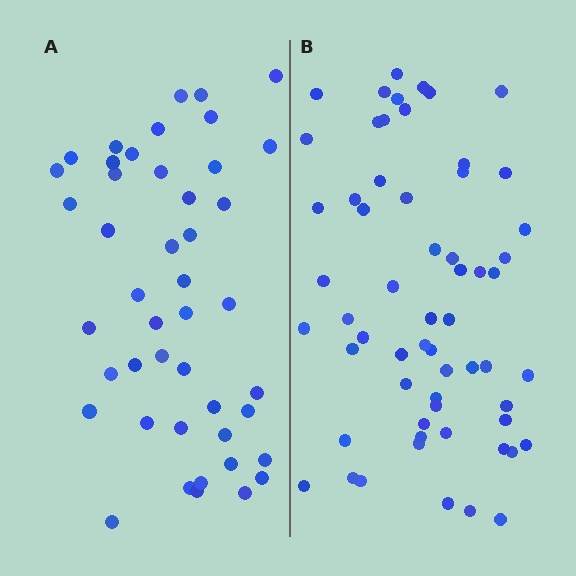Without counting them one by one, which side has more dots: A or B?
Region B (the right region) has more dots.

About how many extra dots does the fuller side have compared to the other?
Region B has approximately 15 more dots than region A.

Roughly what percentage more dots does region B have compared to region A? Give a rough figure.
About 35% more.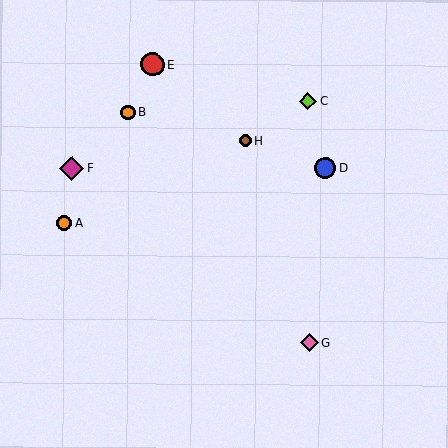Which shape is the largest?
The magenta diamond (labeled F) is the largest.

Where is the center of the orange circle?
The center of the orange circle is at (128, 113).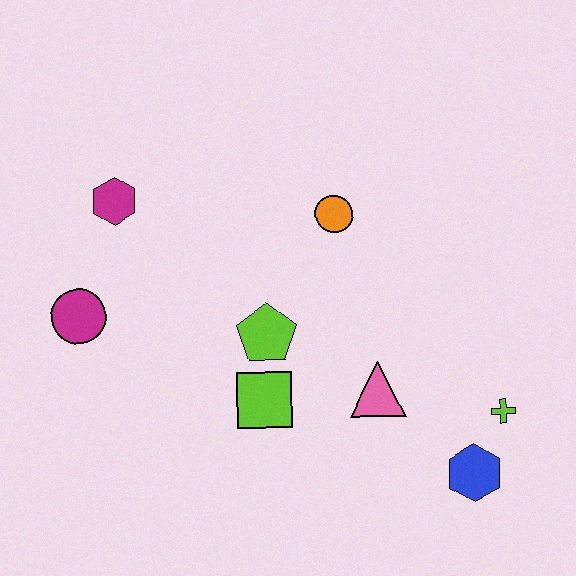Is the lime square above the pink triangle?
No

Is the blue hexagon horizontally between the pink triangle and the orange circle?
No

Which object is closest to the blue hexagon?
The lime cross is closest to the blue hexagon.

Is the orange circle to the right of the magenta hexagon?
Yes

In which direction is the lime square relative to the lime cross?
The lime square is to the left of the lime cross.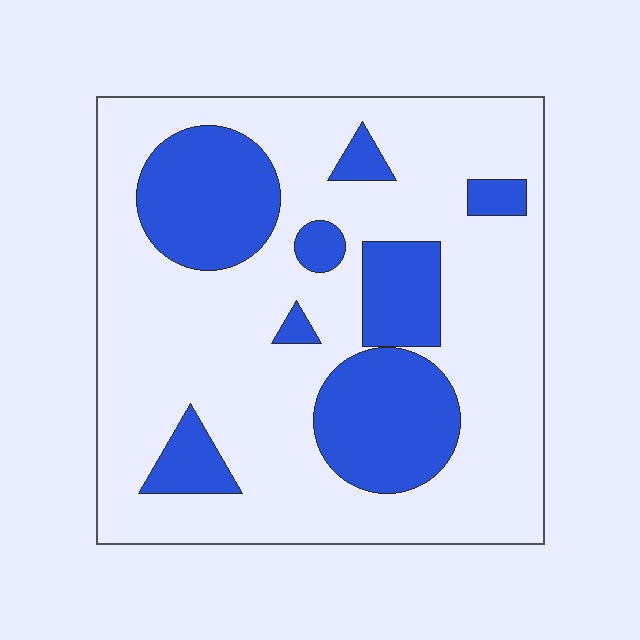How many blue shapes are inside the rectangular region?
8.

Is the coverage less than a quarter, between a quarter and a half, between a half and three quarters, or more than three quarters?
Between a quarter and a half.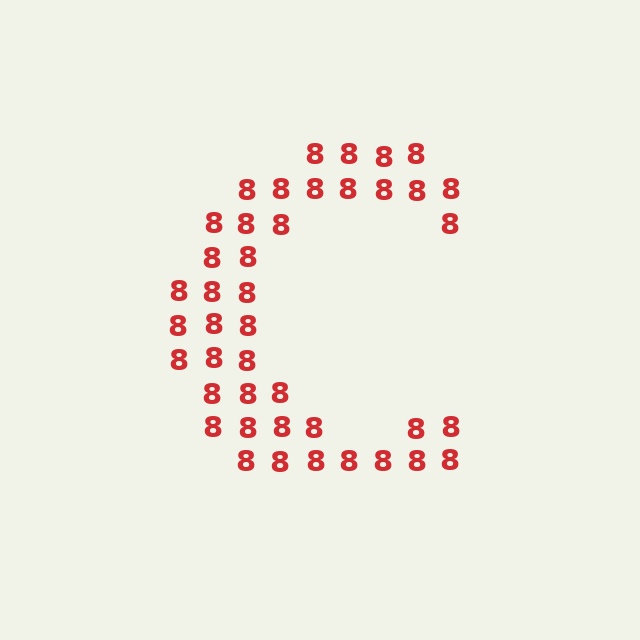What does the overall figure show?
The overall figure shows the letter C.